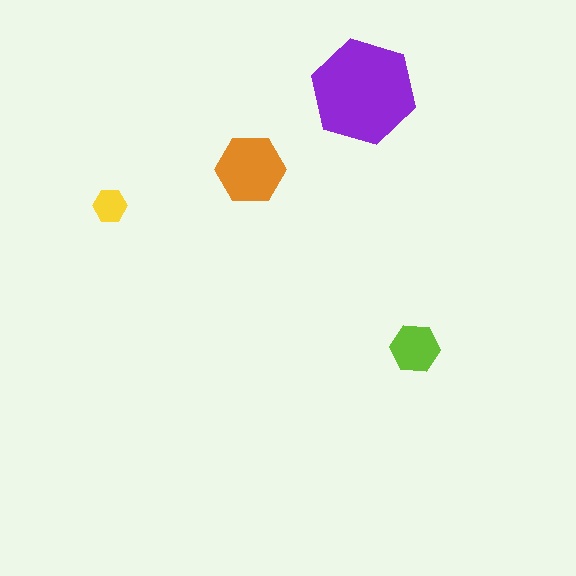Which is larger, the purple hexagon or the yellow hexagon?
The purple one.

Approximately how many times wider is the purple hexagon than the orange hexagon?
About 1.5 times wider.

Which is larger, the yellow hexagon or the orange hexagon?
The orange one.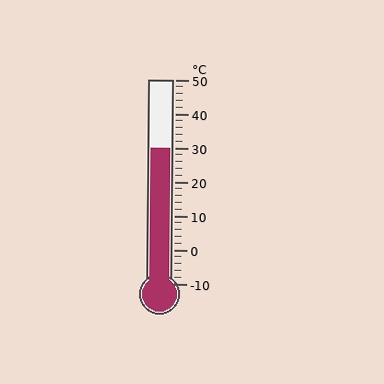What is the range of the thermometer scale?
The thermometer scale ranges from -10°C to 50°C.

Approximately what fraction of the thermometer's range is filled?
The thermometer is filled to approximately 65% of its range.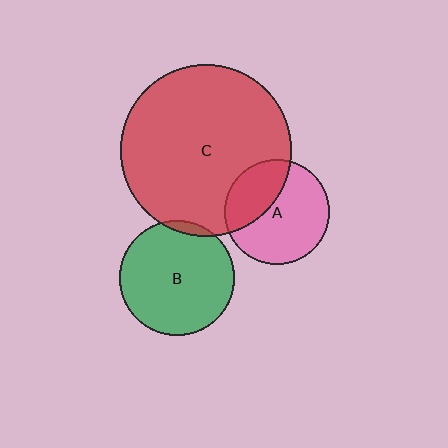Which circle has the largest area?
Circle C (red).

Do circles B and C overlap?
Yes.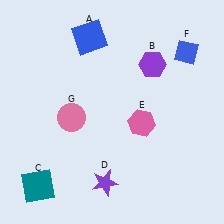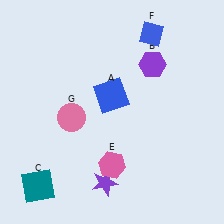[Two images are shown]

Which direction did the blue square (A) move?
The blue square (A) moved down.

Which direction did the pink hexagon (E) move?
The pink hexagon (E) moved down.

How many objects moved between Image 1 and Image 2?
3 objects moved between the two images.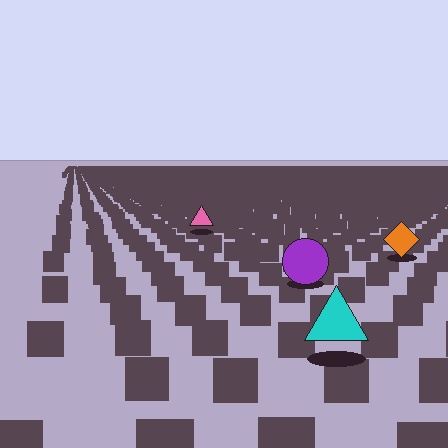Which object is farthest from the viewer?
The pink triangle is farthest from the viewer. It appears smaller and the ground texture around it is denser.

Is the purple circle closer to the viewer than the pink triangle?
Yes. The purple circle is closer — you can tell from the texture gradient: the ground texture is coarser near it.